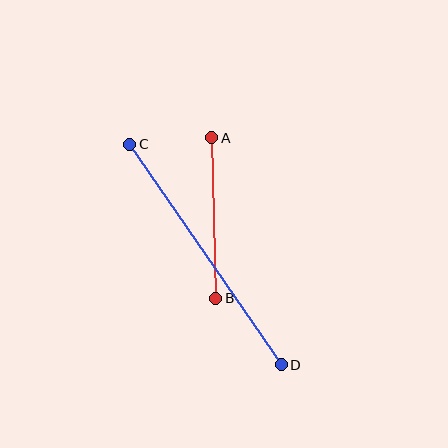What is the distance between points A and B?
The distance is approximately 160 pixels.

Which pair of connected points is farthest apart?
Points C and D are farthest apart.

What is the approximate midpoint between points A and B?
The midpoint is at approximately (214, 218) pixels.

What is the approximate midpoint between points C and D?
The midpoint is at approximately (205, 255) pixels.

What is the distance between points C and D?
The distance is approximately 268 pixels.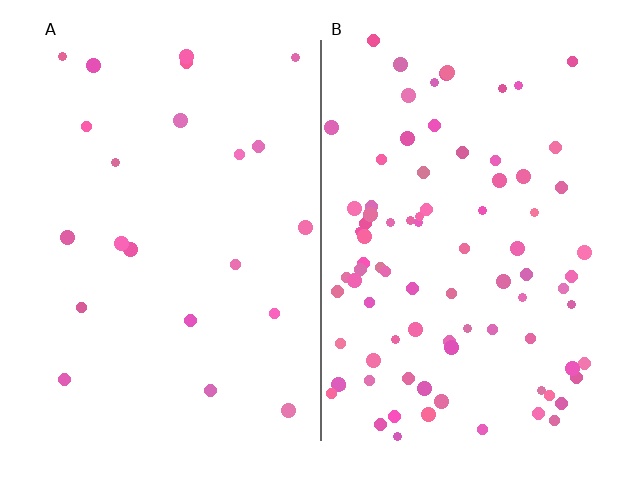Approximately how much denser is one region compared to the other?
Approximately 3.9× — region B over region A.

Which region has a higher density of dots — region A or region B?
B (the right).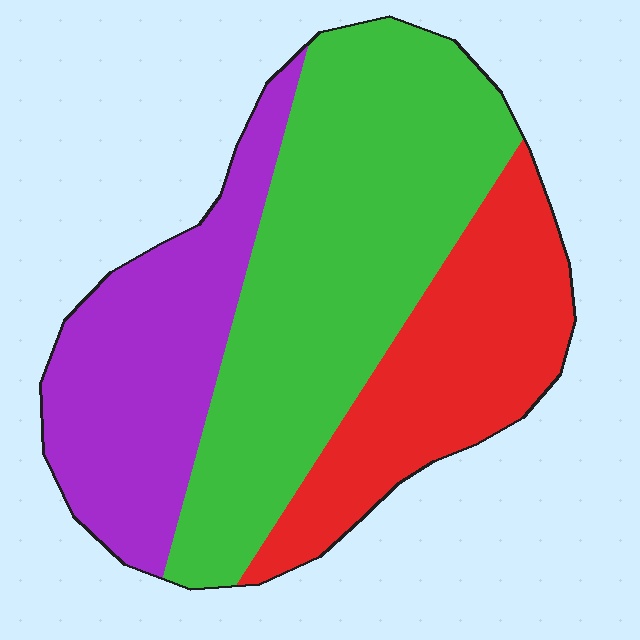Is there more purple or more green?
Green.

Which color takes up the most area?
Green, at roughly 45%.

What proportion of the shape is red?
Red covers 26% of the shape.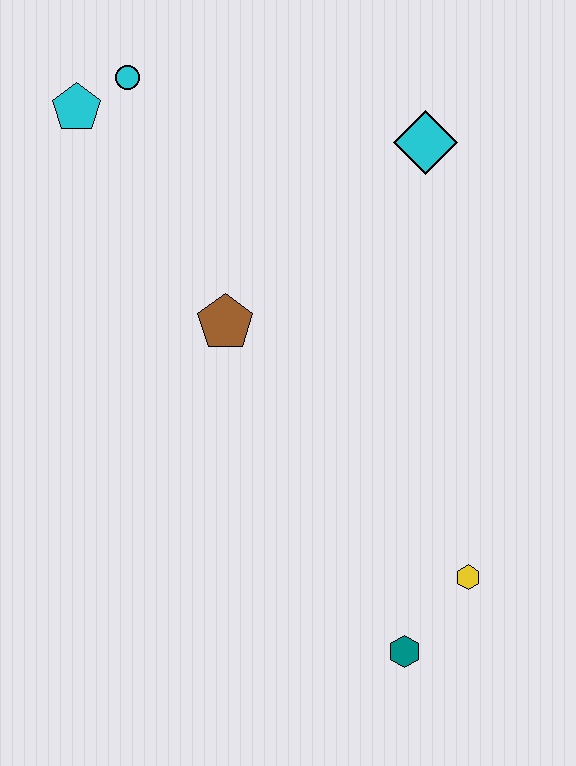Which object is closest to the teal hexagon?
The yellow hexagon is closest to the teal hexagon.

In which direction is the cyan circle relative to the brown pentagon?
The cyan circle is above the brown pentagon.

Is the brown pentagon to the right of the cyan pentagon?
Yes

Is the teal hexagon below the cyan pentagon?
Yes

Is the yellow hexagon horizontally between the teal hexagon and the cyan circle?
No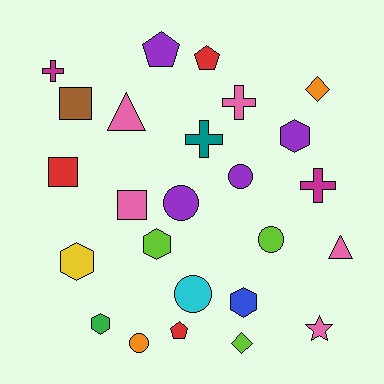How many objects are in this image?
There are 25 objects.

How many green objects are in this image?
There is 1 green object.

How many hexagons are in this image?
There are 5 hexagons.